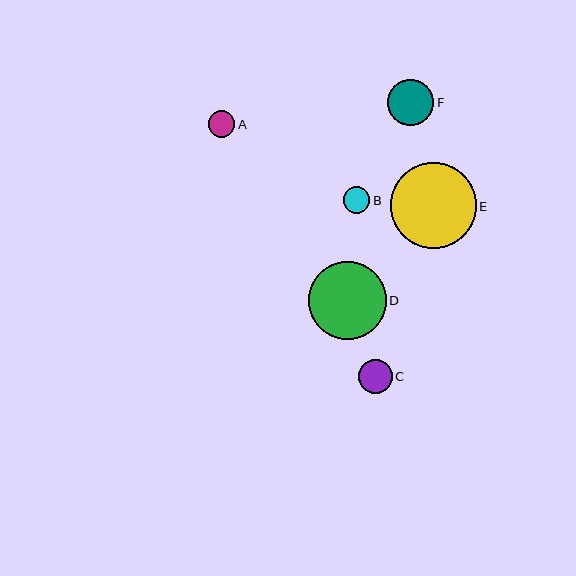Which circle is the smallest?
Circle A is the smallest with a size of approximately 27 pixels.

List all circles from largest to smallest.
From largest to smallest: E, D, F, C, B, A.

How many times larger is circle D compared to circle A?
Circle D is approximately 2.9 times the size of circle A.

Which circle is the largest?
Circle E is the largest with a size of approximately 85 pixels.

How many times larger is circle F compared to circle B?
Circle F is approximately 1.7 times the size of circle B.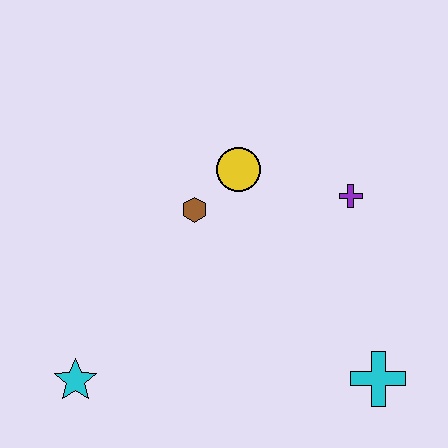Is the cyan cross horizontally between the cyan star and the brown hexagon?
No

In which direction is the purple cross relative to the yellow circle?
The purple cross is to the right of the yellow circle.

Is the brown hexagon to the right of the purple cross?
No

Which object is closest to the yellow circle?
The brown hexagon is closest to the yellow circle.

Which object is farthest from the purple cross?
The cyan star is farthest from the purple cross.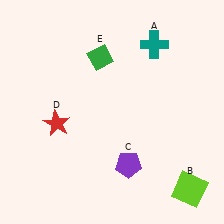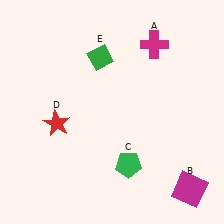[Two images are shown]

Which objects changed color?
A changed from teal to magenta. B changed from lime to magenta. C changed from purple to green.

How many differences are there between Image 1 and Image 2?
There are 3 differences between the two images.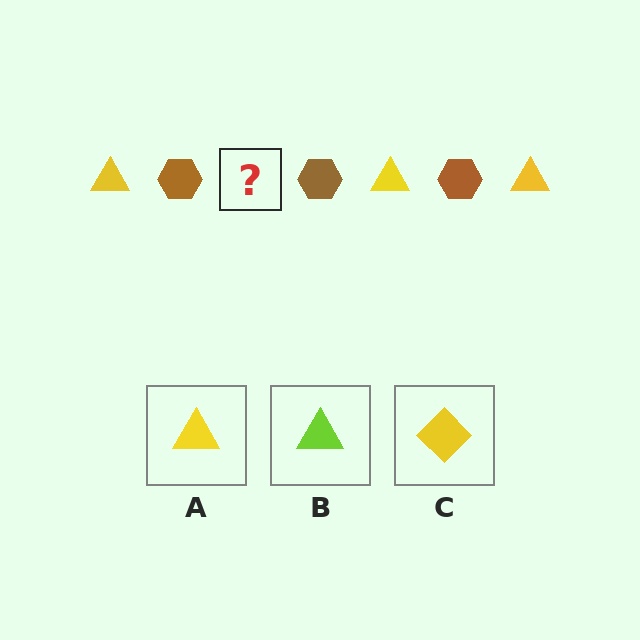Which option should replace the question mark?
Option A.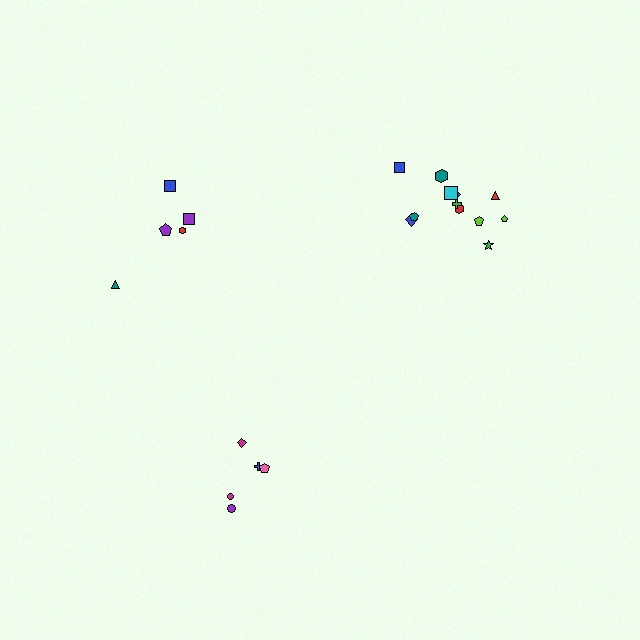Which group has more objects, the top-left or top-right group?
The top-right group.